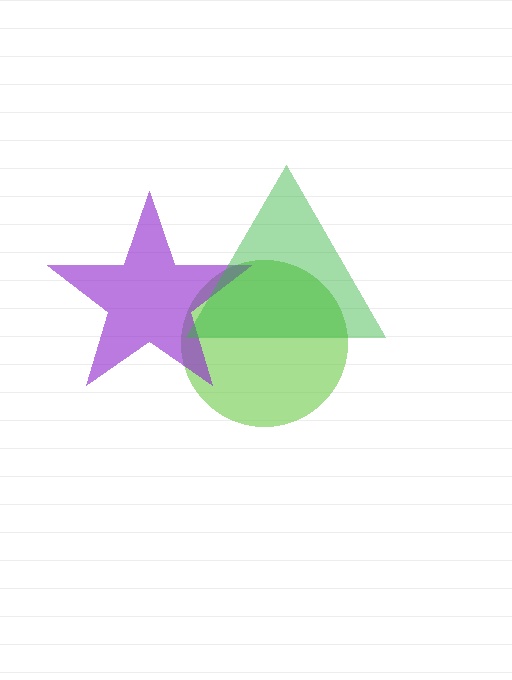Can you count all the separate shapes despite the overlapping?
Yes, there are 3 separate shapes.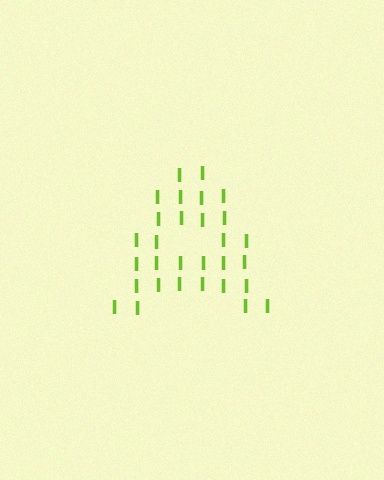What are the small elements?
The small elements are letter I's.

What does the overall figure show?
The overall figure shows the letter A.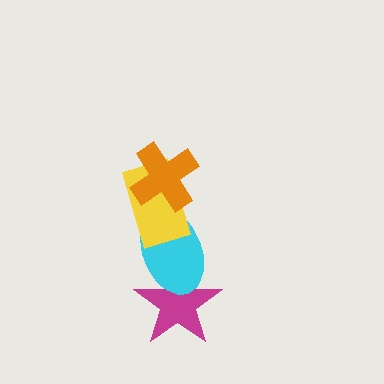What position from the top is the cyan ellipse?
The cyan ellipse is 3rd from the top.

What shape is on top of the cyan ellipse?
The yellow rectangle is on top of the cyan ellipse.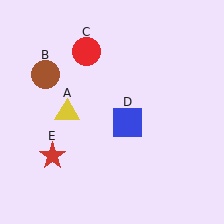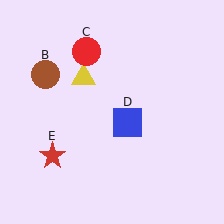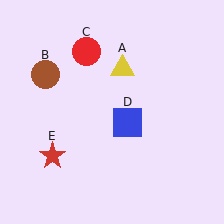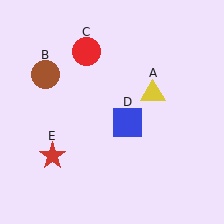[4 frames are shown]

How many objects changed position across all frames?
1 object changed position: yellow triangle (object A).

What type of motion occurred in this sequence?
The yellow triangle (object A) rotated clockwise around the center of the scene.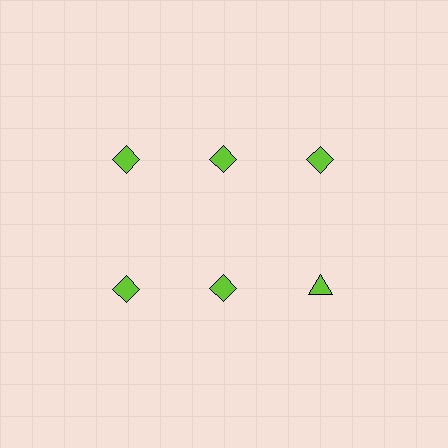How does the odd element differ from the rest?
It has a different shape: triangle instead of diamond.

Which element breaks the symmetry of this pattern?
The lime triangle in the second row, center column breaks the symmetry. All other shapes are lime diamonds.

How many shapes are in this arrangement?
There are 6 shapes arranged in a grid pattern.